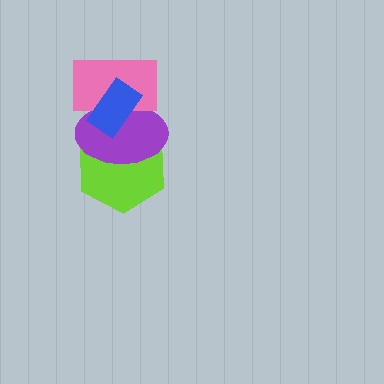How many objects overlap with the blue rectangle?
3 objects overlap with the blue rectangle.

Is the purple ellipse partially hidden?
Yes, it is partially covered by another shape.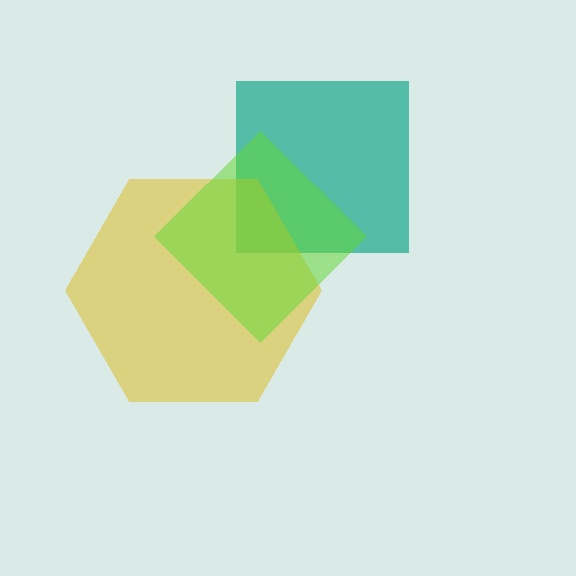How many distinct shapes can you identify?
There are 3 distinct shapes: a teal square, a yellow hexagon, a lime diamond.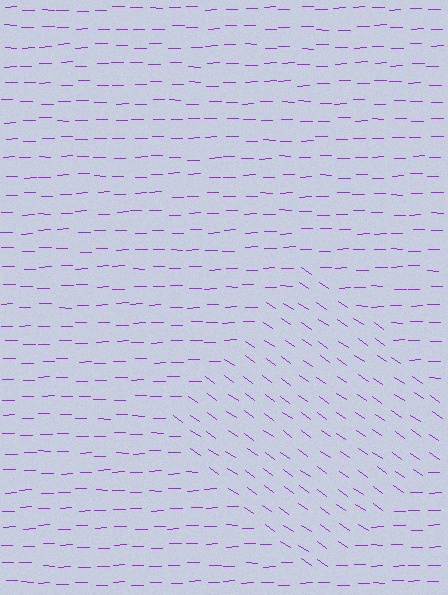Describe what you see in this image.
The image is filled with small purple line segments. A diamond region in the image has lines oriented differently from the surrounding lines, creating a visible texture boundary.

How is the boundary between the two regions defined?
The boundary is defined purely by a change in line orientation (approximately 36 degrees difference). All lines are the same color and thickness.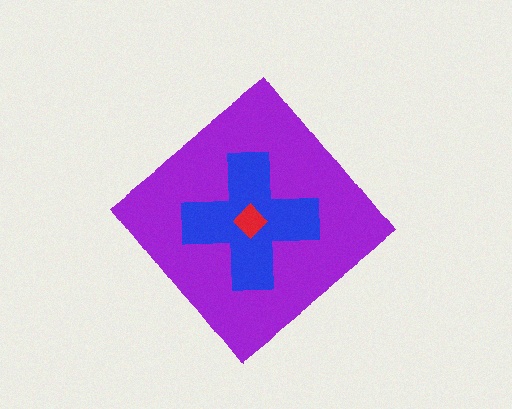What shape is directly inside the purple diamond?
The blue cross.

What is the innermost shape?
The red diamond.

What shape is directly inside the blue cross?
The red diamond.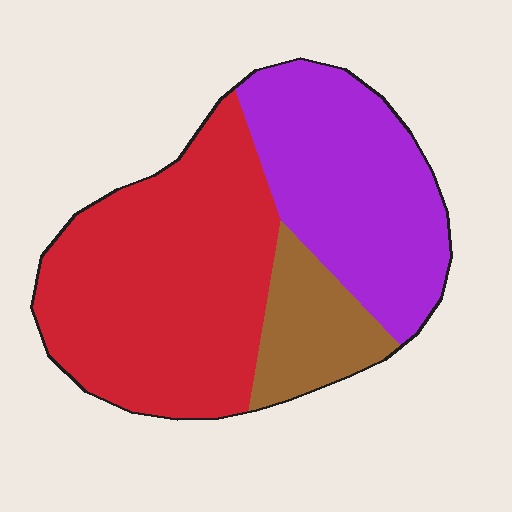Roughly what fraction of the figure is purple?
Purple covers 35% of the figure.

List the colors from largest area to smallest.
From largest to smallest: red, purple, brown.